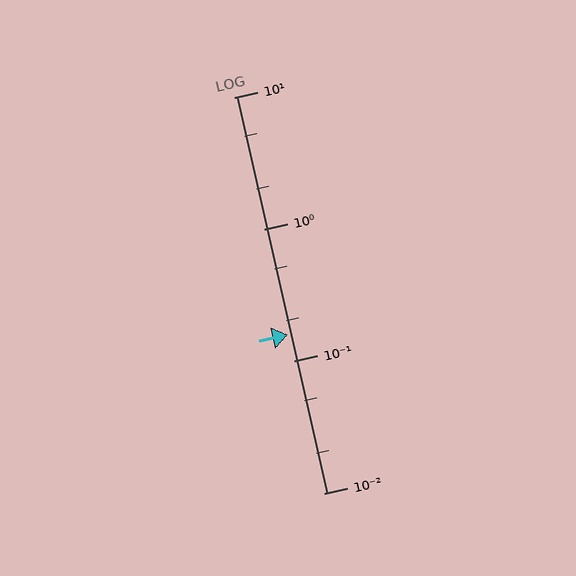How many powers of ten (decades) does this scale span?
The scale spans 3 decades, from 0.01 to 10.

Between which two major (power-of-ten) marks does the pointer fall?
The pointer is between 0.1 and 1.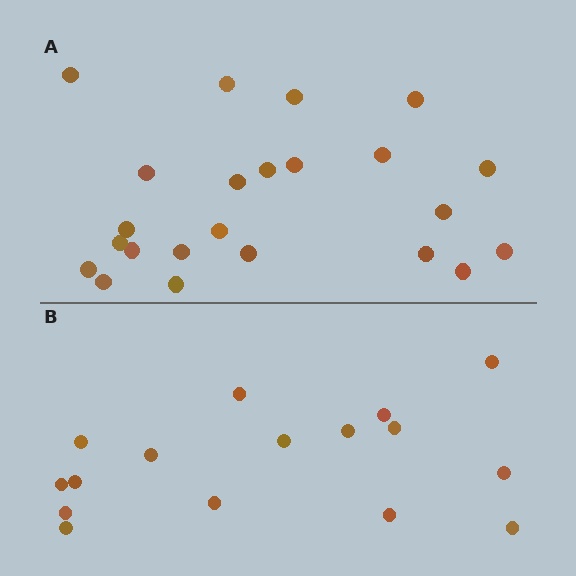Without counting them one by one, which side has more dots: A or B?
Region A (the top region) has more dots.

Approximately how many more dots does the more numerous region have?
Region A has roughly 8 or so more dots than region B.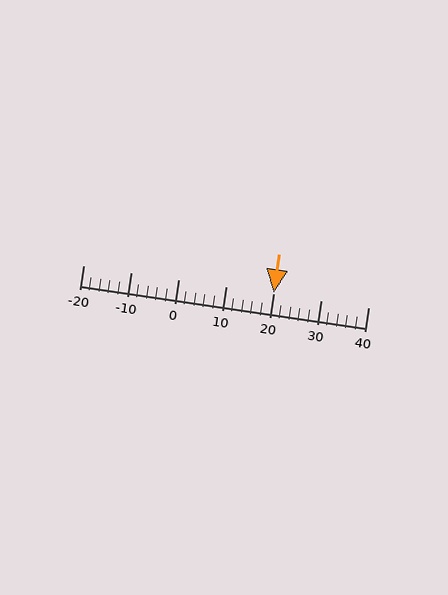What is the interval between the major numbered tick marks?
The major tick marks are spaced 10 units apart.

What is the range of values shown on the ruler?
The ruler shows values from -20 to 40.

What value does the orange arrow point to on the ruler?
The orange arrow points to approximately 20.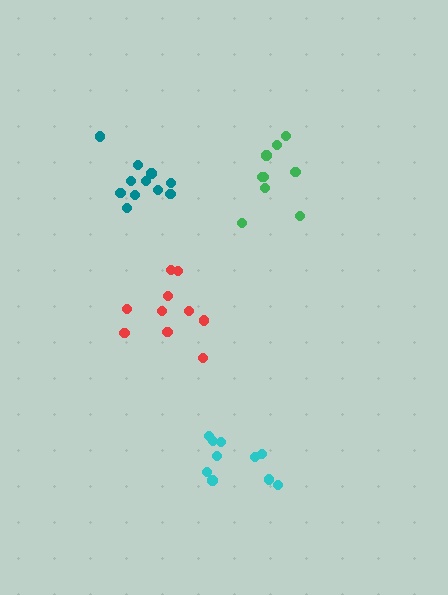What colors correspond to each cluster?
The clusters are colored: teal, green, red, cyan.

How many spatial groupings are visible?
There are 4 spatial groupings.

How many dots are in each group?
Group 1: 11 dots, Group 2: 9 dots, Group 3: 10 dots, Group 4: 10 dots (40 total).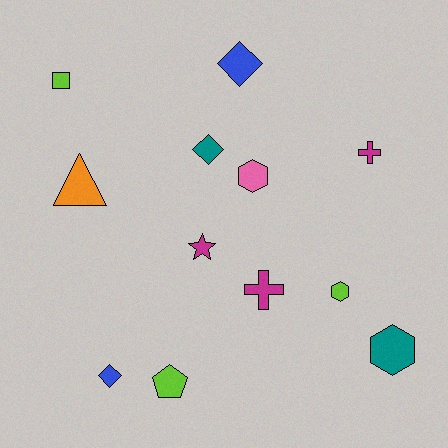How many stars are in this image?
There is 1 star.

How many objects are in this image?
There are 12 objects.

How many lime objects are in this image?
There are 3 lime objects.